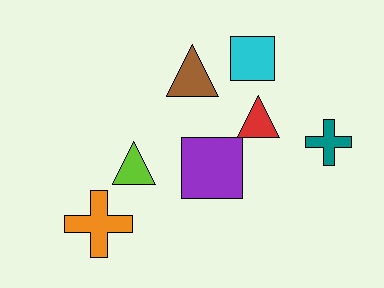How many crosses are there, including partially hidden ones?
There are 2 crosses.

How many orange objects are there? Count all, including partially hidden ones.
There is 1 orange object.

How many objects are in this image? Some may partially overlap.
There are 7 objects.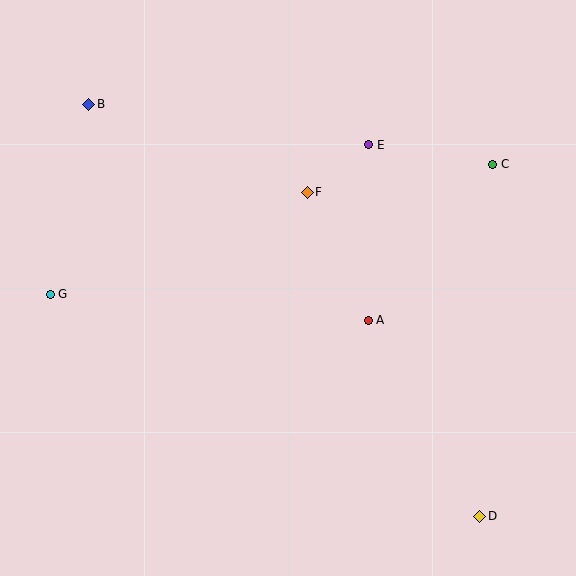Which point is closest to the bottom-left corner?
Point G is closest to the bottom-left corner.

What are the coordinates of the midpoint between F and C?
The midpoint between F and C is at (400, 178).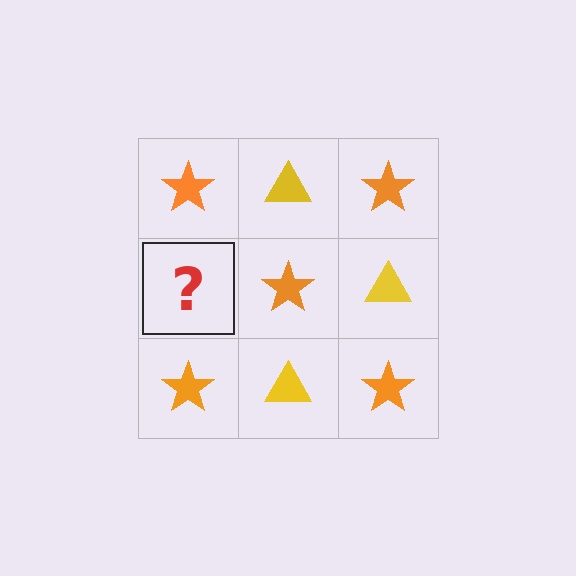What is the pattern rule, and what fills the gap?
The rule is that it alternates orange star and yellow triangle in a checkerboard pattern. The gap should be filled with a yellow triangle.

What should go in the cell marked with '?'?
The missing cell should contain a yellow triangle.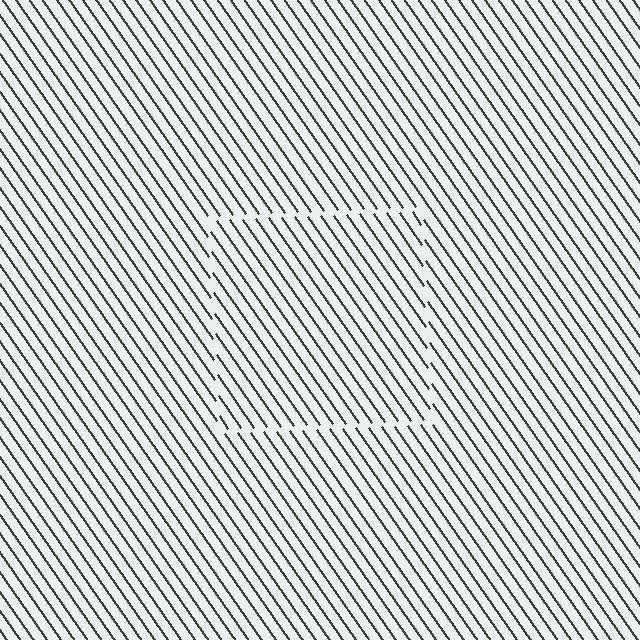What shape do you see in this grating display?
An illusory square. The interior of the shape contains the same grating, shifted by half a period — the contour is defined by the phase discontinuity where line-ends from the inner and outer gratings abut.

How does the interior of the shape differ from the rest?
The interior of the shape contains the same grating, shifted by half a period — the contour is defined by the phase discontinuity where line-ends from the inner and outer gratings abut.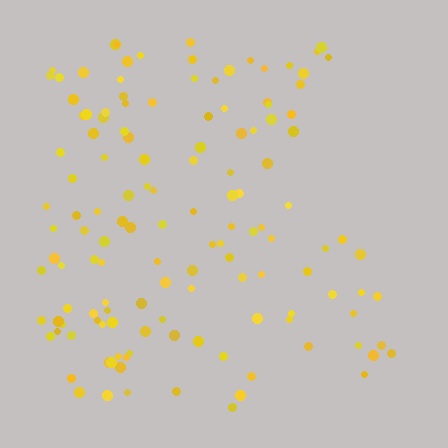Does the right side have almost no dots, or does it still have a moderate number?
Still a moderate number, just noticeably fewer than the left.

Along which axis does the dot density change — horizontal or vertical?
Horizontal.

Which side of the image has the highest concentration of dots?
The left.